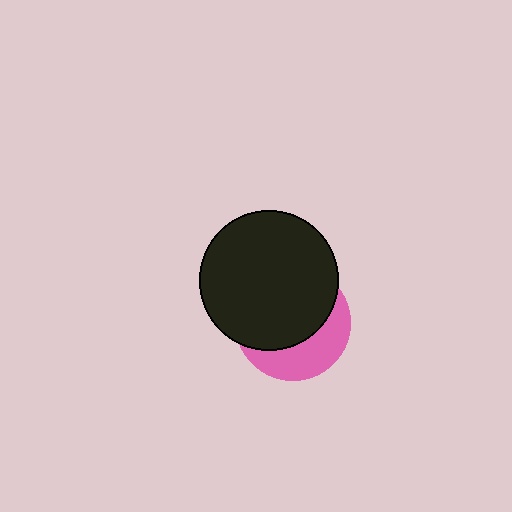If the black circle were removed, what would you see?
You would see the complete pink circle.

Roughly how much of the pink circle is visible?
A small part of it is visible (roughly 36%).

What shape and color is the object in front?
The object in front is a black circle.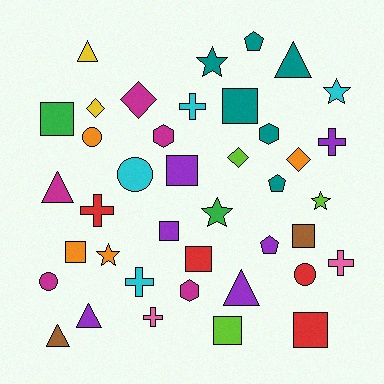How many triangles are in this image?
There are 6 triangles.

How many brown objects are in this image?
There are 2 brown objects.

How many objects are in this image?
There are 40 objects.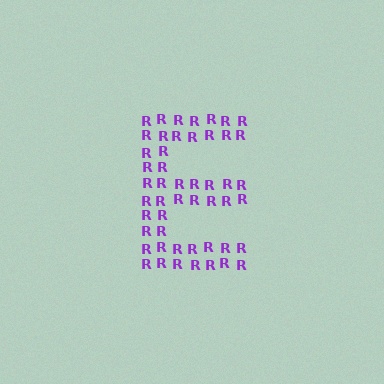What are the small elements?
The small elements are letter R's.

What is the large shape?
The large shape is the letter E.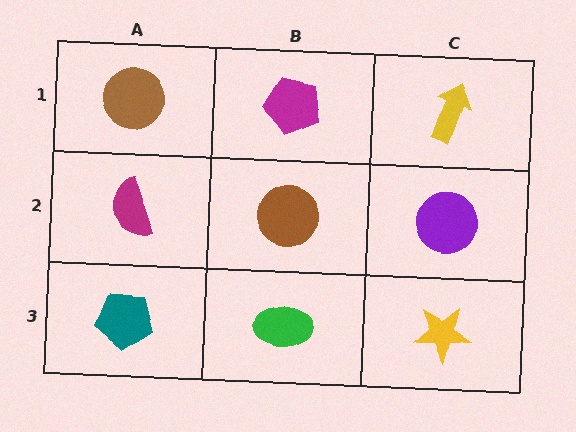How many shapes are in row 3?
3 shapes.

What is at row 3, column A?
A teal pentagon.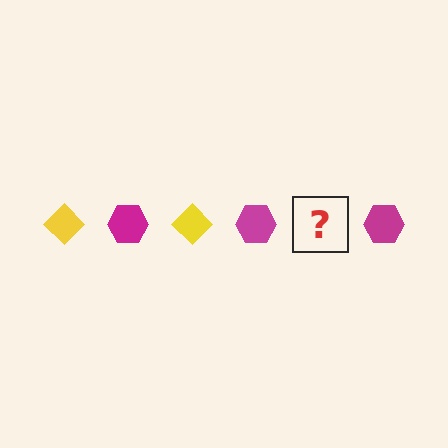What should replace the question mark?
The question mark should be replaced with a yellow diamond.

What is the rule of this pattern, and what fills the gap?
The rule is that the pattern alternates between yellow diamond and magenta hexagon. The gap should be filled with a yellow diamond.